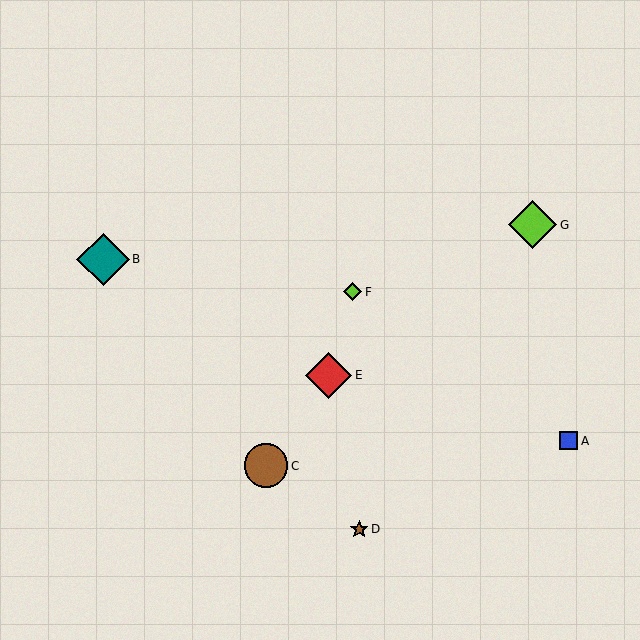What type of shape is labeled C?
Shape C is a brown circle.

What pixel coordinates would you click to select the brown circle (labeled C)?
Click at (266, 466) to select the brown circle C.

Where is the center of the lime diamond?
The center of the lime diamond is at (533, 225).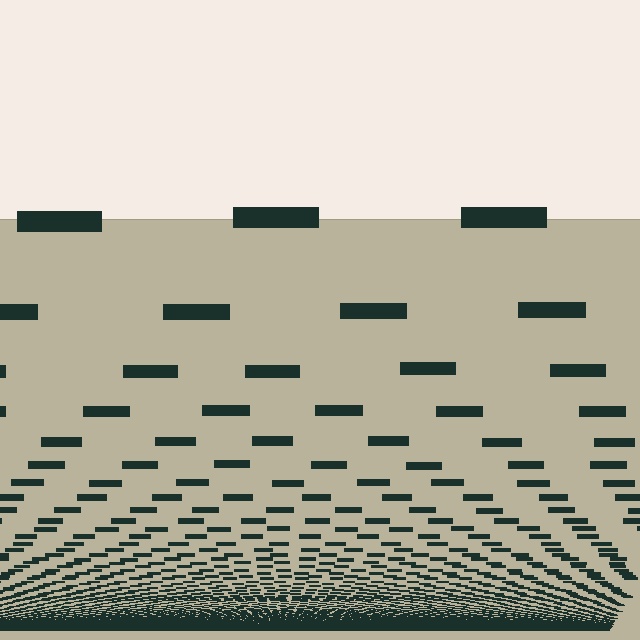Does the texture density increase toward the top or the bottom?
Density increases toward the bottom.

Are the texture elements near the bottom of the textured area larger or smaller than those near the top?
Smaller. The gradient is inverted — elements near the bottom are smaller and denser.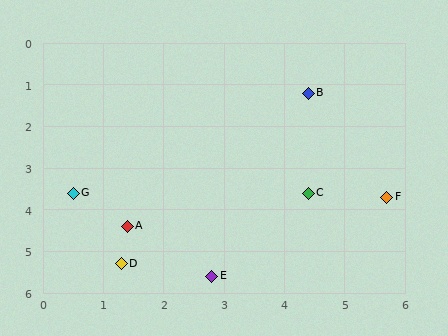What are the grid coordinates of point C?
Point C is at approximately (4.4, 3.6).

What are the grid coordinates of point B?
Point B is at approximately (4.4, 1.2).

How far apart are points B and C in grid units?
Points B and C are about 2.4 grid units apart.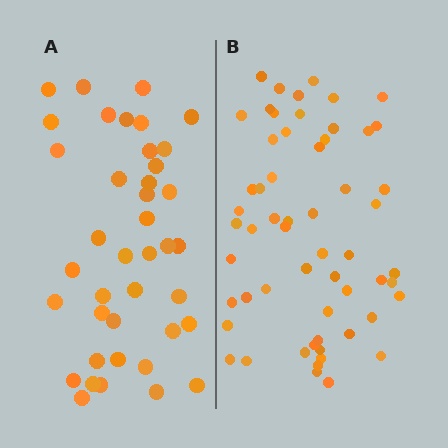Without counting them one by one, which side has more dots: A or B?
Region B (the right region) has more dots.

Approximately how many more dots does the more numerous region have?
Region B has approximately 20 more dots than region A.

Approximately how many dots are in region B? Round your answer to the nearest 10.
About 60 dots. (The exact count is 58, which rounds to 60.)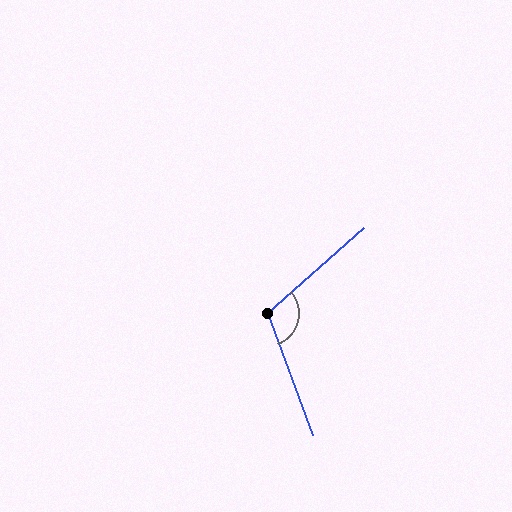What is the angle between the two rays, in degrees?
Approximately 111 degrees.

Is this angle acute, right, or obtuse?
It is obtuse.